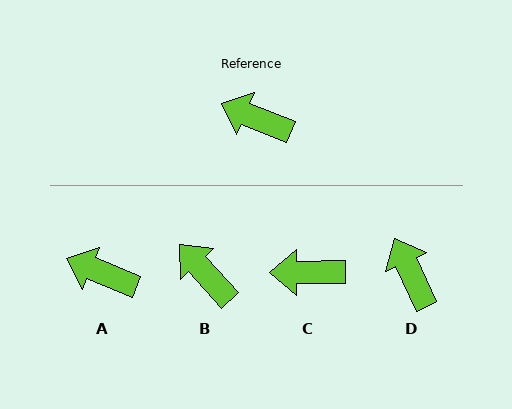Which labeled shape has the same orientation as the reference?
A.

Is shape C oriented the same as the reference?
No, it is off by about 23 degrees.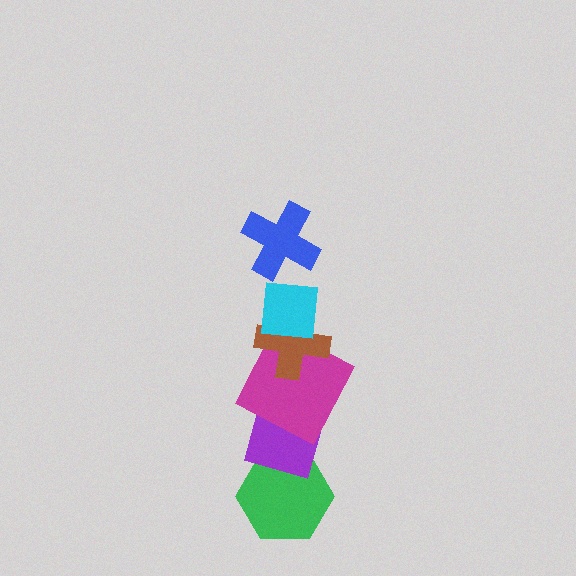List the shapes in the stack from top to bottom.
From top to bottom: the blue cross, the cyan square, the brown cross, the magenta square, the purple diamond, the green hexagon.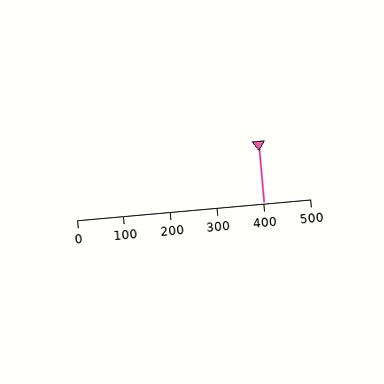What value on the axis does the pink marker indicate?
The marker indicates approximately 400.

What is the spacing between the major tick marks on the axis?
The major ticks are spaced 100 apart.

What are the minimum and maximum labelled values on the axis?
The axis runs from 0 to 500.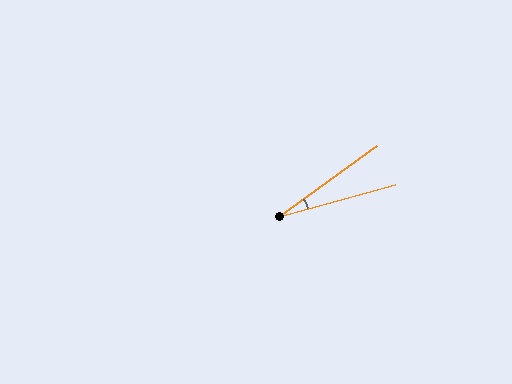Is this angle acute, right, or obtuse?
It is acute.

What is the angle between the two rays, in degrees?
Approximately 21 degrees.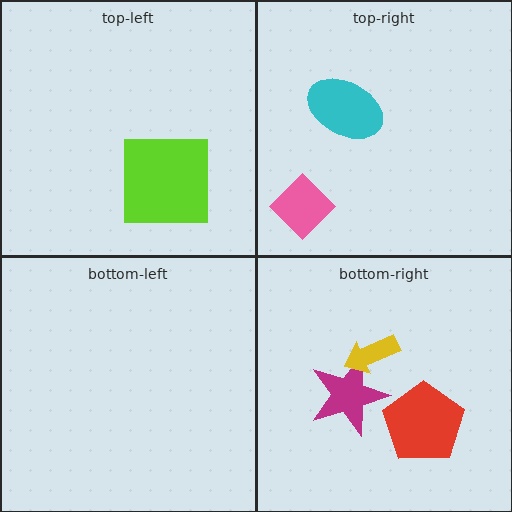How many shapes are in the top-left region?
1.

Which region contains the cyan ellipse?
The top-right region.